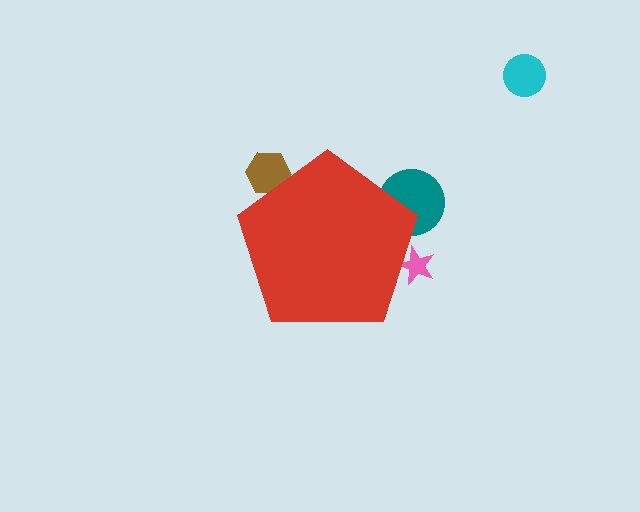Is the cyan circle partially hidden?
No, the cyan circle is fully visible.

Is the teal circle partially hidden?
Yes, the teal circle is partially hidden behind the red pentagon.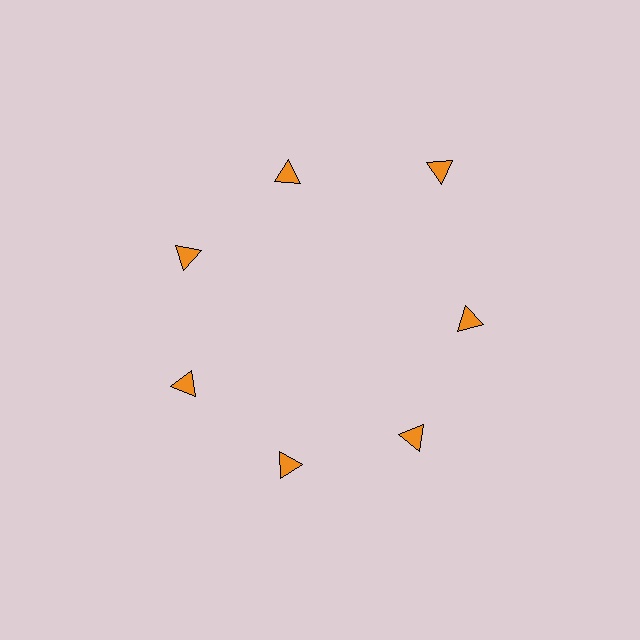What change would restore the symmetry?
The symmetry would be restored by moving it inward, back onto the ring so that all 7 triangles sit at equal angles and equal distance from the center.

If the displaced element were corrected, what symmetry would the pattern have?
It would have 7-fold rotational symmetry — the pattern would map onto itself every 51 degrees.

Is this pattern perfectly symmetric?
No. The 7 orange triangles are arranged in a ring, but one element near the 1 o'clock position is pushed outward from the center, breaking the 7-fold rotational symmetry.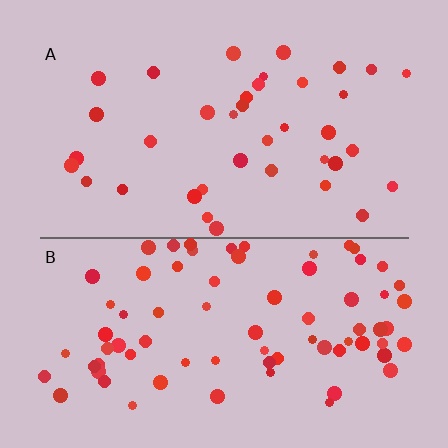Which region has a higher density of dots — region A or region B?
B (the bottom).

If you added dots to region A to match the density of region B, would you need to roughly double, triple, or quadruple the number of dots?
Approximately double.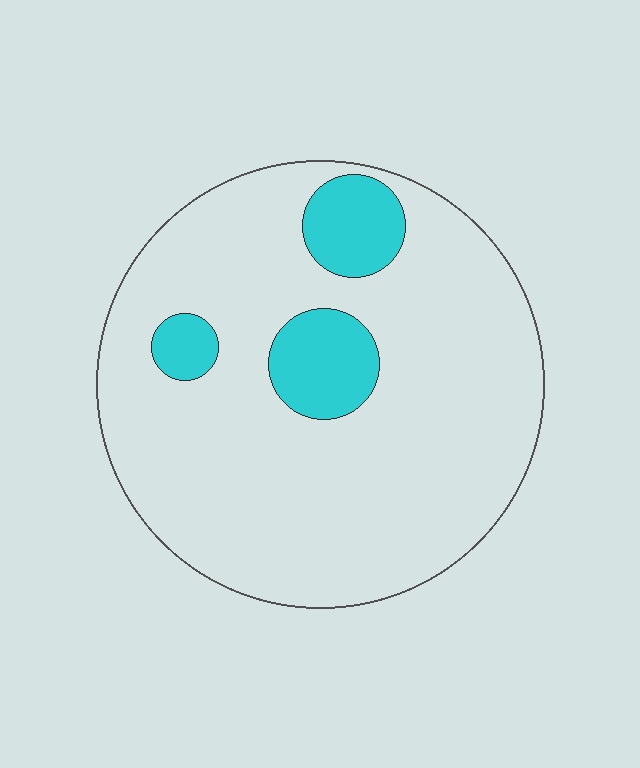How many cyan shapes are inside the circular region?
3.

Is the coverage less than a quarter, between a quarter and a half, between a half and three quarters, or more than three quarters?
Less than a quarter.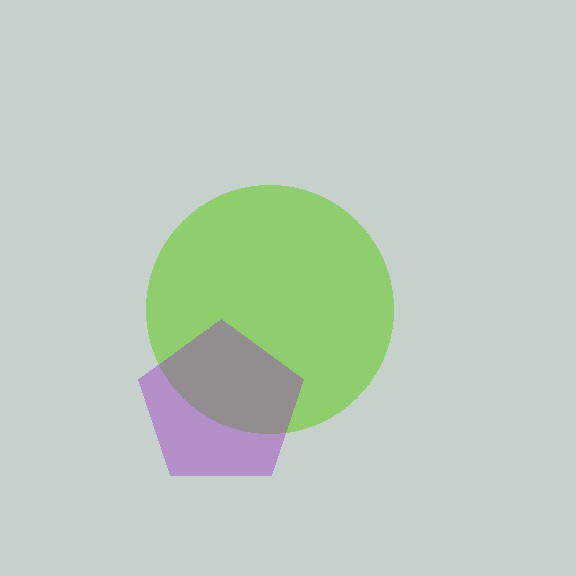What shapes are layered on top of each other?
The layered shapes are: a lime circle, a purple pentagon.